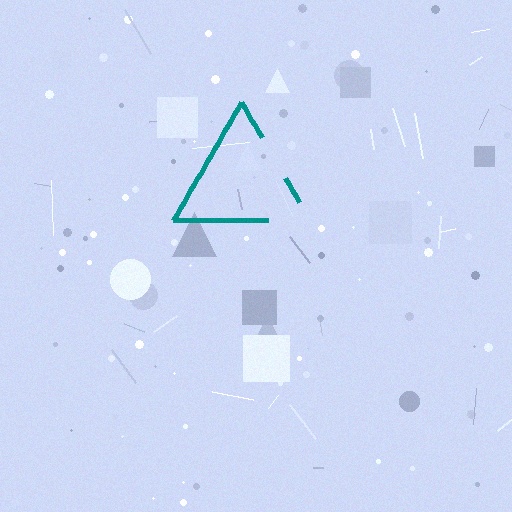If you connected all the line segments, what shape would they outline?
They would outline a triangle.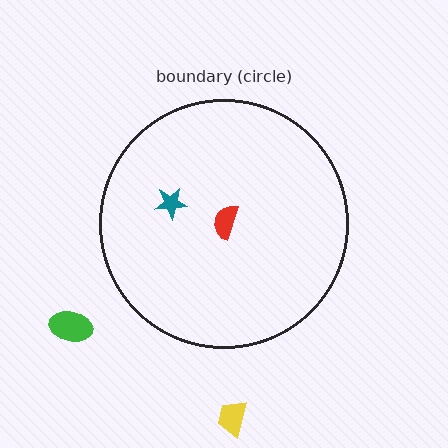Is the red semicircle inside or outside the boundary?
Inside.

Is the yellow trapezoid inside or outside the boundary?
Outside.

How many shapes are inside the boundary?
2 inside, 2 outside.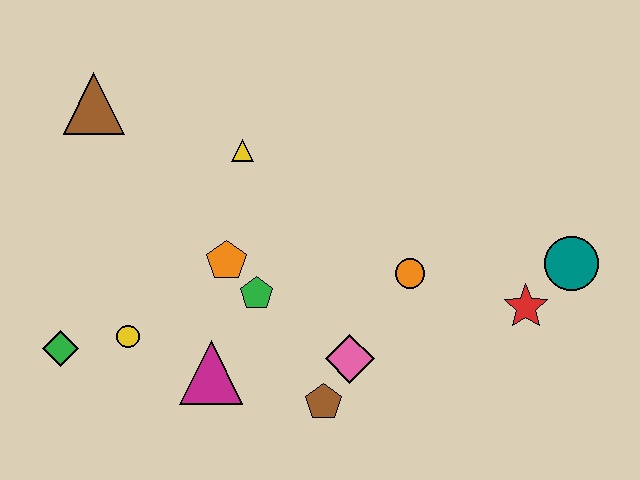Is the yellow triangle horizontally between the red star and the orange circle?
No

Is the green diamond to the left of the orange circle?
Yes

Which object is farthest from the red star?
The brown triangle is farthest from the red star.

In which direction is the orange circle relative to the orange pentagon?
The orange circle is to the right of the orange pentagon.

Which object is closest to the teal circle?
The red star is closest to the teal circle.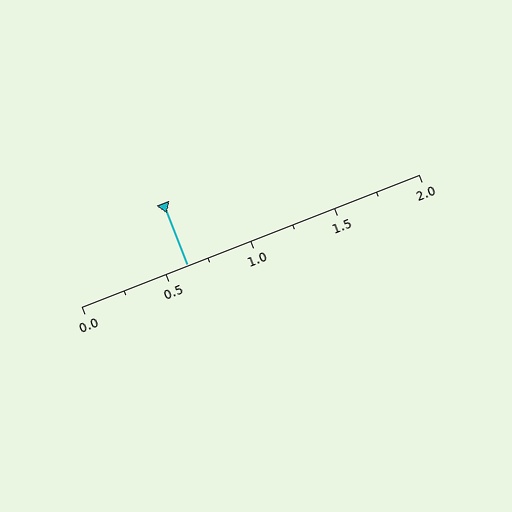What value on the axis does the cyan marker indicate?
The marker indicates approximately 0.62.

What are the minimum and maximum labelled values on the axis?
The axis runs from 0.0 to 2.0.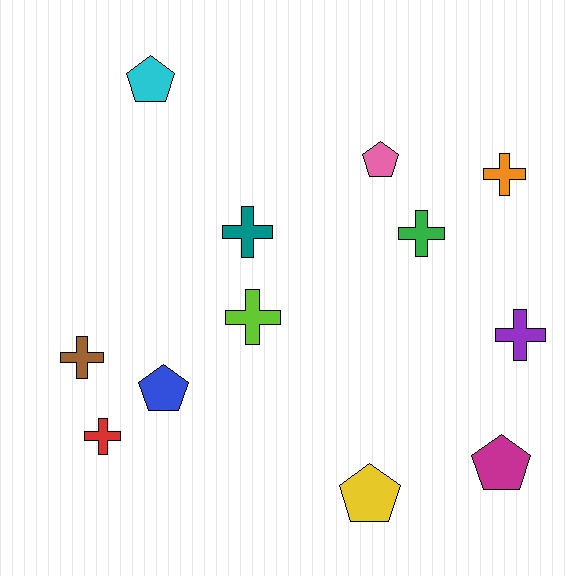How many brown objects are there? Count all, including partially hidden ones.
There is 1 brown object.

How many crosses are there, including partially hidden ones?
There are 7 crosses.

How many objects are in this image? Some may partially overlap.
There are 12 objects.